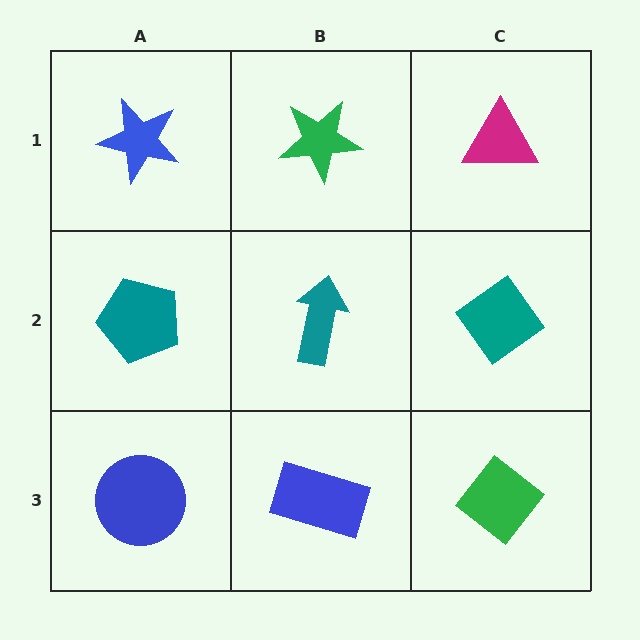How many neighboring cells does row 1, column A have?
2.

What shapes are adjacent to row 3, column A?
A teal pentagon (row 2, column A), a blue rectangle (row 3, column B).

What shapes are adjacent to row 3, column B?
A teal arrow (row 2, column B), a blue circle (row 3, column A), a green diamond (row 3, column C).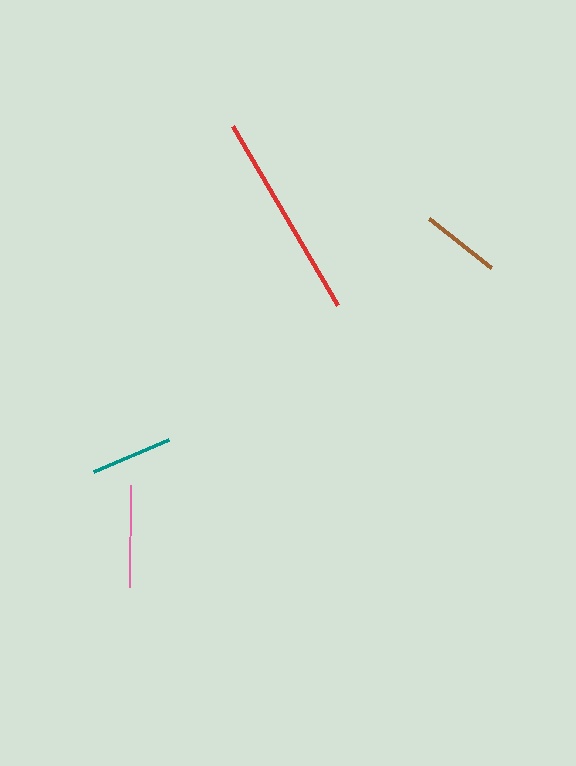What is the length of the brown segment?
The brown segment is approximately 79 pixels long.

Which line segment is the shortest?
The brown line is the shortest at approximately 79 pixels.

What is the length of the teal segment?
The teal segment is approximately 81 pixels long.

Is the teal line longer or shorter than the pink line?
The pink line is longer than the teal line.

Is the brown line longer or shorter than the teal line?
The teal line is longer than the brown line.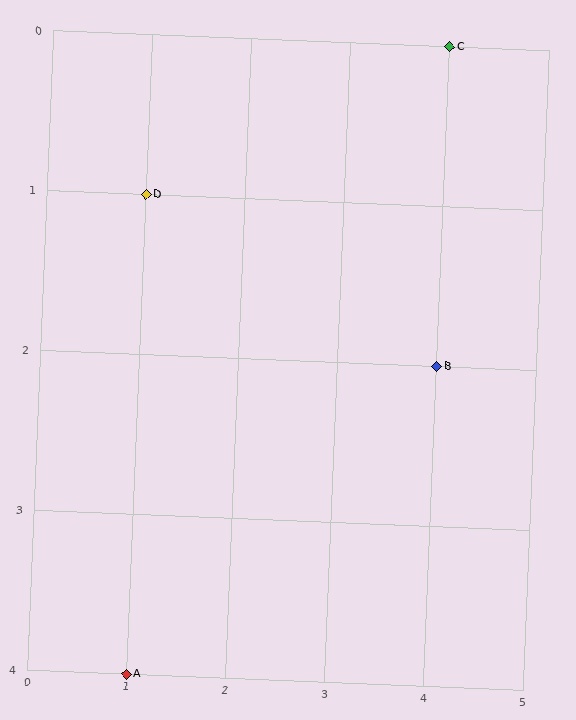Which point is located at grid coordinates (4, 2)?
Point B is at (4, 2).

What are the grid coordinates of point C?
Point C is at grid coordinates (4, 0).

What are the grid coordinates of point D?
Point D is at grid coordinates (1, 1).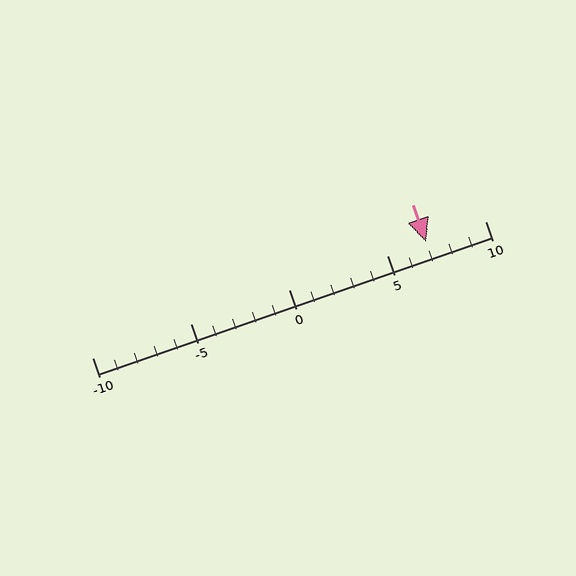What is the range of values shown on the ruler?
The ruler shows values from -10 to 10.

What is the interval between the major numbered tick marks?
The major tick marks are spaced 5 units apart.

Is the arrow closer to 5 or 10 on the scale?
The arrow is closer to 5.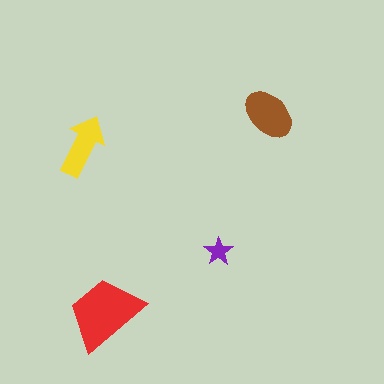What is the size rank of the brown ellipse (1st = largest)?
2nd.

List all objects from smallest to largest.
The purple star, the yellow arrow, the brown ellipse, the red trapezoid.